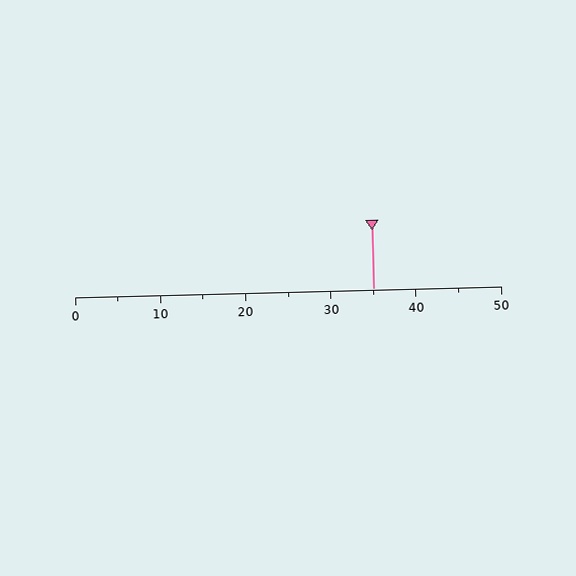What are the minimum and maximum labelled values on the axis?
The axis runs from 0 to 50.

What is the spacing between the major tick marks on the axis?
The major ticks are spaced 10 apart.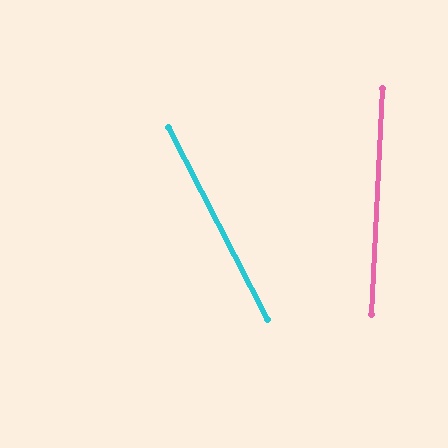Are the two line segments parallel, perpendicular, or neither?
Neither parallel nor perpendicular — they differ by about 30°.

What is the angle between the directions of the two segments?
Approximately 30 degrees.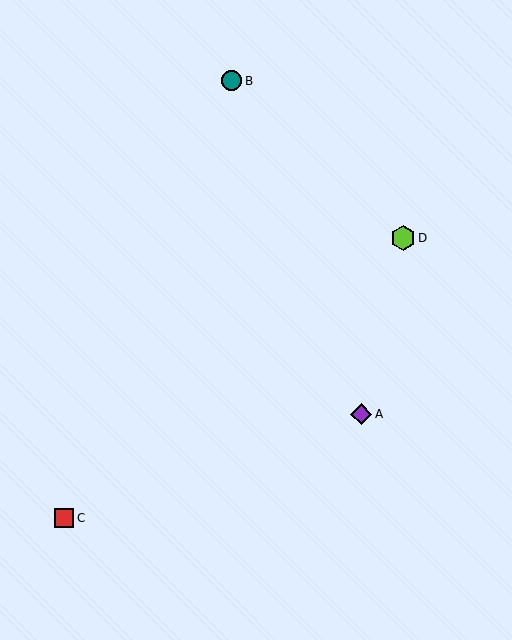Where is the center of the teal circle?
The center of the teal circle is at (232, 81).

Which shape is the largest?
The lime hexagon (labeled D) is the largest.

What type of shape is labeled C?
Shape C is a red square.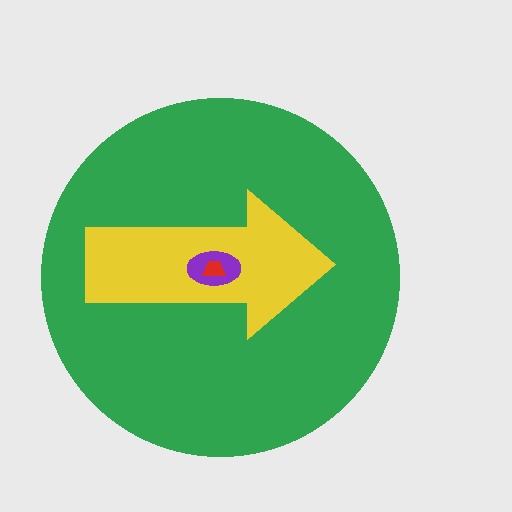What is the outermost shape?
The green circle.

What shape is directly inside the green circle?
The yellow arrow.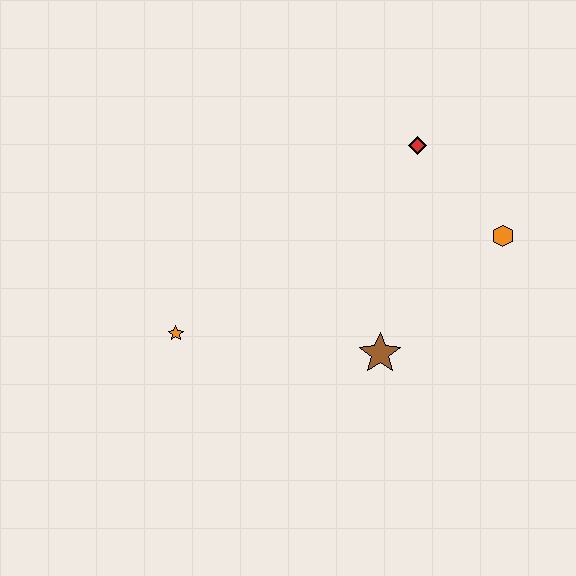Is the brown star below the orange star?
Yes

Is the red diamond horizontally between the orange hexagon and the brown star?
Yes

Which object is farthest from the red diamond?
The orange star is farthest from the red diamond.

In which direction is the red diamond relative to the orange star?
The red diamond is to the right of the orange star.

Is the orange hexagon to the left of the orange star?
No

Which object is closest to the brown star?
The orange hexagon is closest to the brown star.